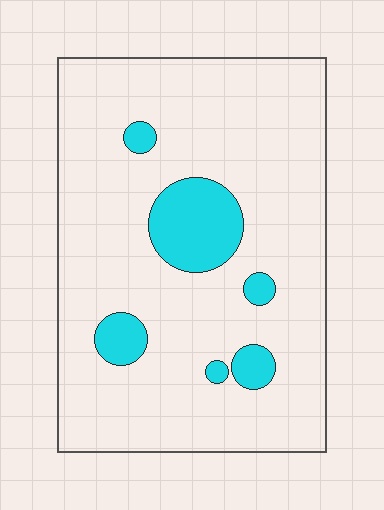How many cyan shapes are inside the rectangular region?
6.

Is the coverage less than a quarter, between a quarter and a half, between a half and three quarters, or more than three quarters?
Less than a quarter.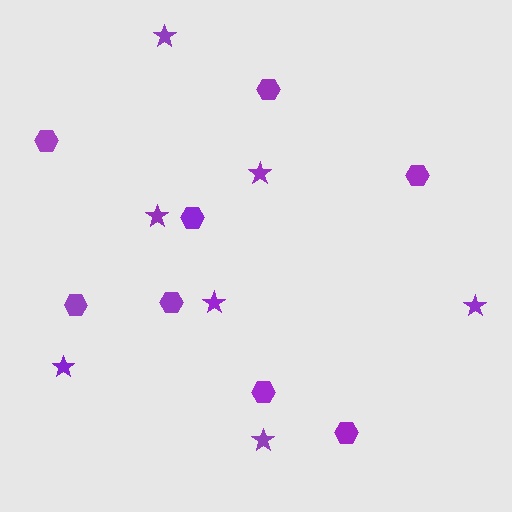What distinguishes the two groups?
There are 2 groups: one group of hexagons (8) and one group of stars (7).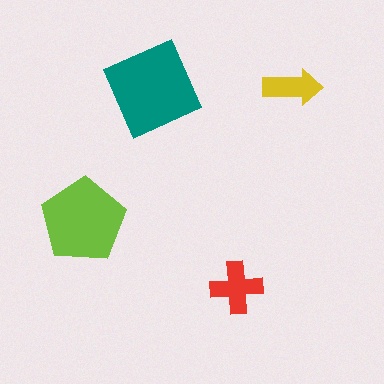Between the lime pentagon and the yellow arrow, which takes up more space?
The lime pentagon.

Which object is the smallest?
The yellow arrow.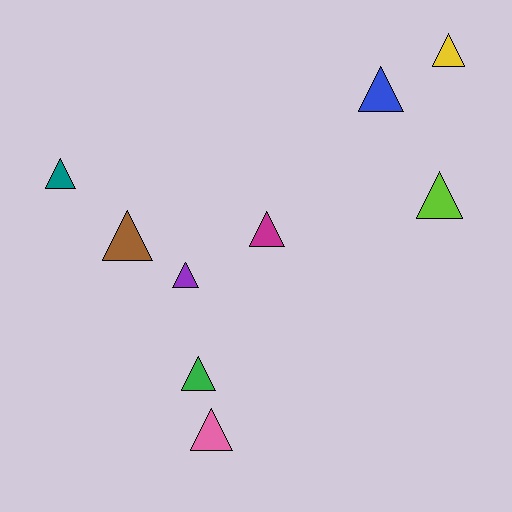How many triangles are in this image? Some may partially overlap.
There are 9 triangles.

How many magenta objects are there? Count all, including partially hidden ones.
There is 1 magenta object.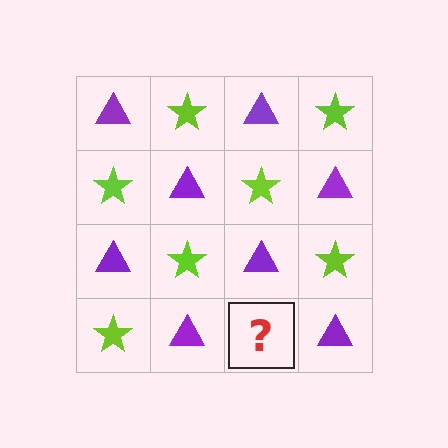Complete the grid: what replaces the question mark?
The question mark should be replaced with a lime star.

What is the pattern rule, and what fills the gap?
The rule is that it alternates purple triangle and lime star in a checkerboard pattern. The gap should be filled with a lime star.